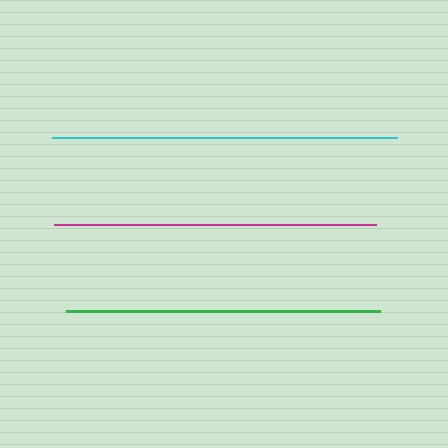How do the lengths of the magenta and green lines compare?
The magenta and green lines are approximately the same length.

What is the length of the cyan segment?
The cyan segment is approximately 345 pixels long.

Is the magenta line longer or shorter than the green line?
The magenta line is longer than the green line.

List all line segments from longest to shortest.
From longest to shortest: cyan, magenta, green.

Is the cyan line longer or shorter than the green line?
The cyan line is longer than the green line.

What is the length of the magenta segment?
The magenta segment is approximately 323 pixels long.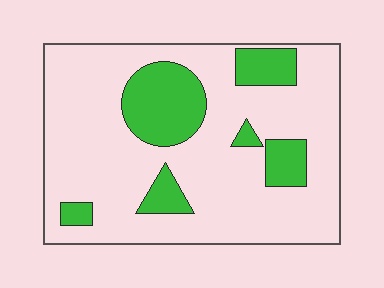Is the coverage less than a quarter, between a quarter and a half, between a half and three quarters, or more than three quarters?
Less than a quarter.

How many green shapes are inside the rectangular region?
6.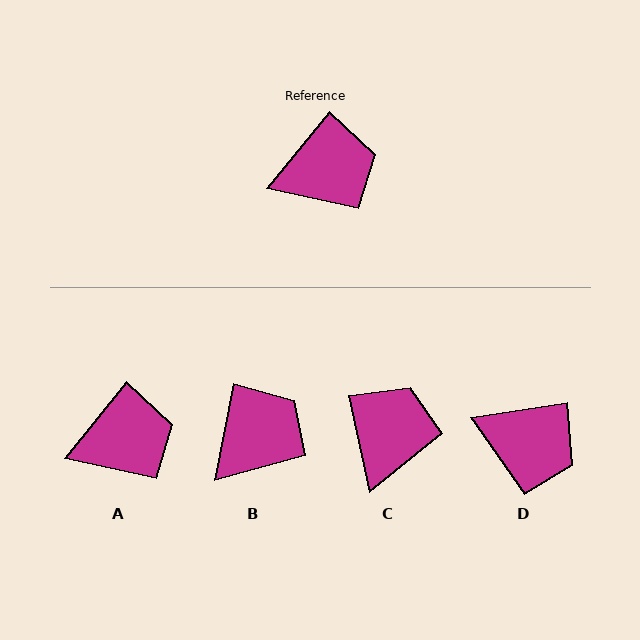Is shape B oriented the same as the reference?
No, it is off by about 28 degrees.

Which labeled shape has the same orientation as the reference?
A.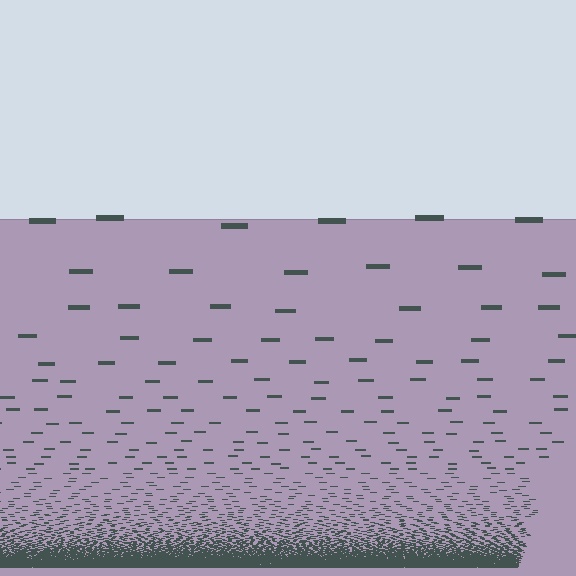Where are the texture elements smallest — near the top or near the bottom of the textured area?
Near the bottom.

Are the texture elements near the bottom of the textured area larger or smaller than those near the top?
Smaller. The gradient is inverted — elements near the bottom are smaller and denser.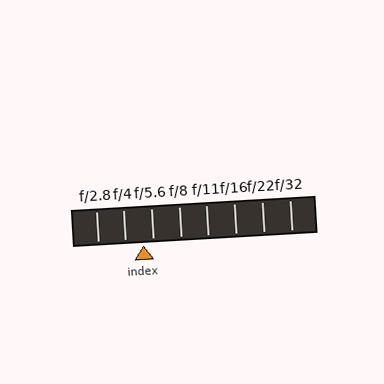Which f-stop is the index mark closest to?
The index mark is closest to f/5.6.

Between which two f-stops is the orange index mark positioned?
The index mark is between f/4 and f/5.6.